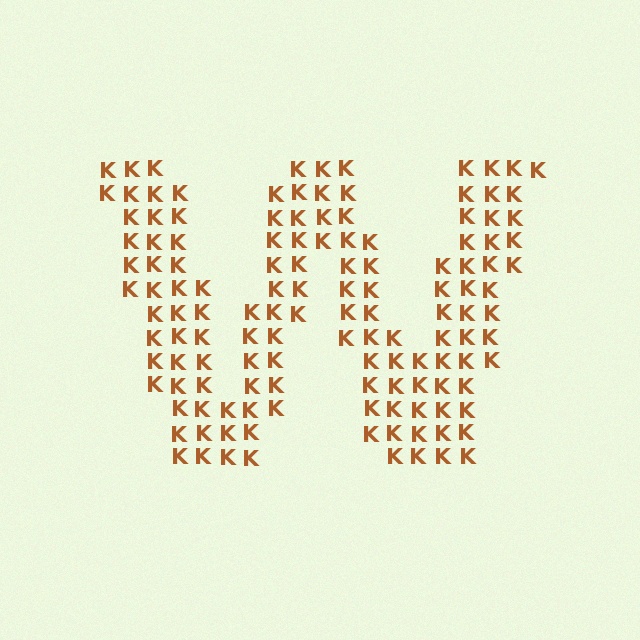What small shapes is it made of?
It is made of small letter K's.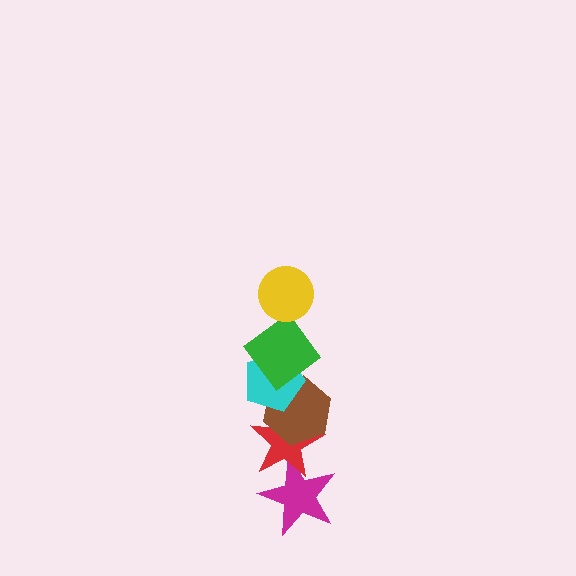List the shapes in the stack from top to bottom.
From top to bottom: the yellow circle, the green diamond, the cyan pentagon, the brown hexagon, the red star, the magenta star.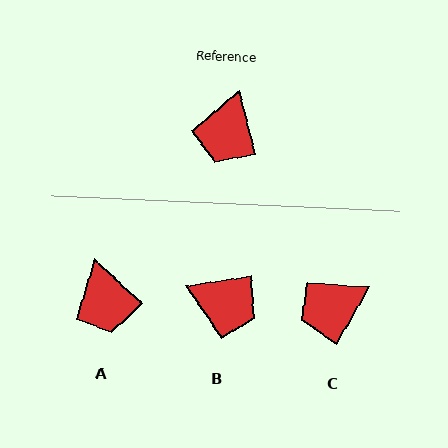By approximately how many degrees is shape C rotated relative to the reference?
Approximately 45 degrees clockwise.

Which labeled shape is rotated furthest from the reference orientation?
B, about 84 degrees away.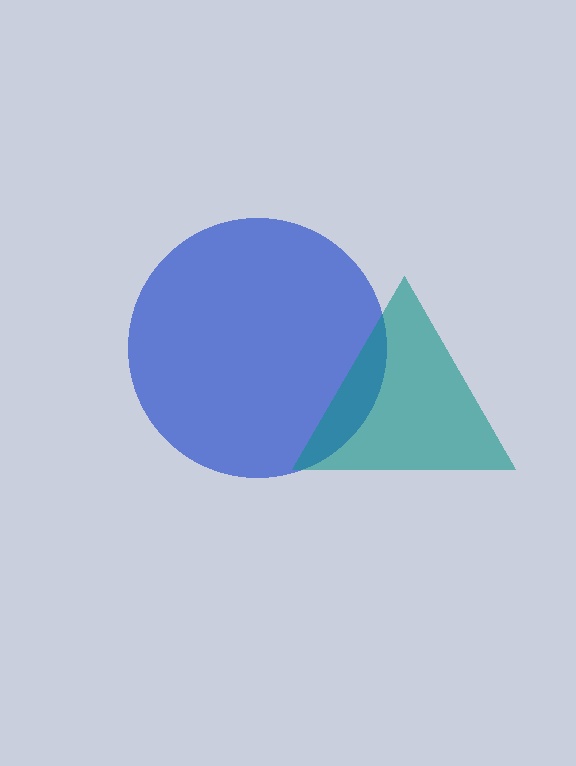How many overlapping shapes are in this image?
There are 2 overlapping shapes in the image.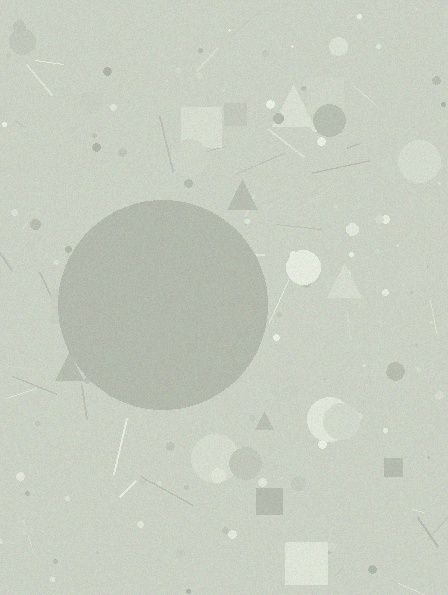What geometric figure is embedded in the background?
A circle is embedded in the background.